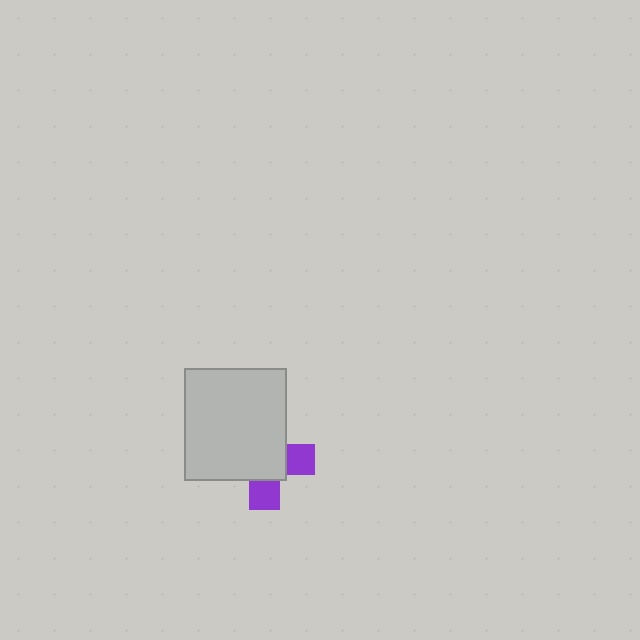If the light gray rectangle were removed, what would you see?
You would see the complete purple cross.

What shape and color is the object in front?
The object in front is a light gray rectangle.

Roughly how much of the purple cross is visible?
A small part of it is visible (roughly 33%).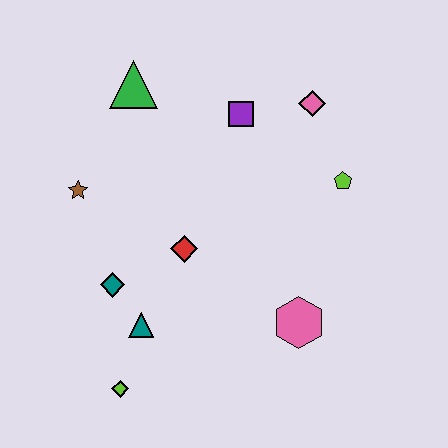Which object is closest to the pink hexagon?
The red diamond is closest to the pink hexagon.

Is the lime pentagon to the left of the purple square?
No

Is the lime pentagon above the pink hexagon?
Yes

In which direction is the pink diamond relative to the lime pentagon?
The pink diamond is above the lime pentagon.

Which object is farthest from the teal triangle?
The pink diamond is farthest from the teal triangle.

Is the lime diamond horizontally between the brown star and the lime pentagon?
Yes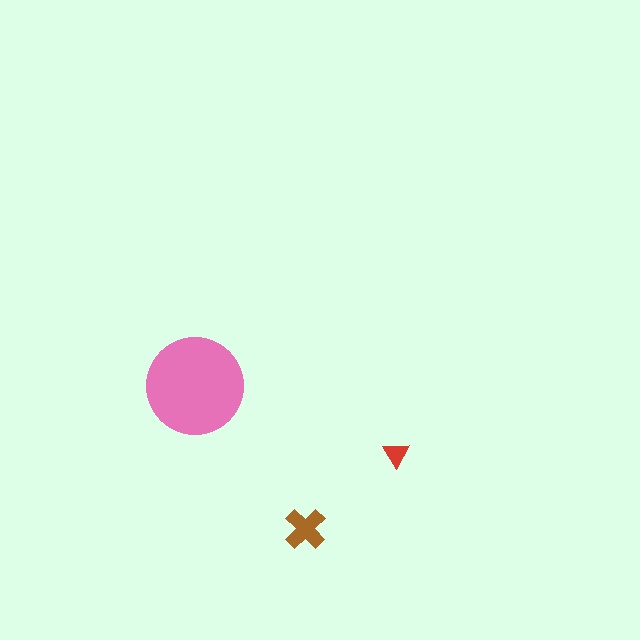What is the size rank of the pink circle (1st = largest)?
1st.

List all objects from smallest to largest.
The red triangle, the brown cross, the pink circle.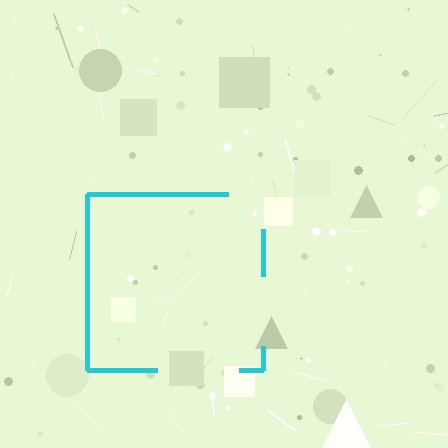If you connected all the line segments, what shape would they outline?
They would outline a square.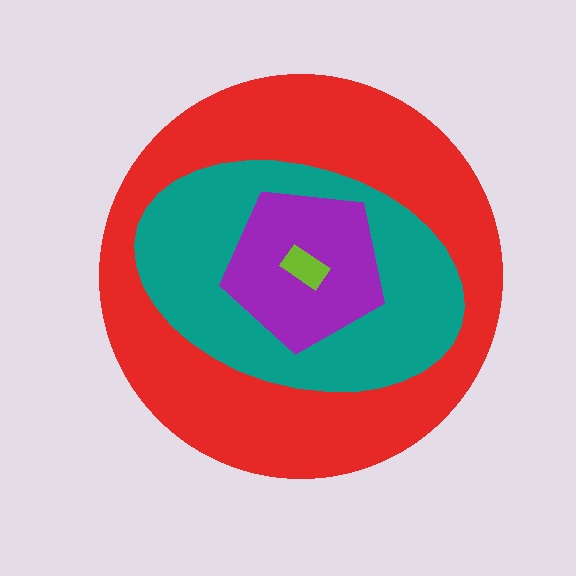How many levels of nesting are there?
4.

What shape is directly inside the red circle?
The teal ellipse.